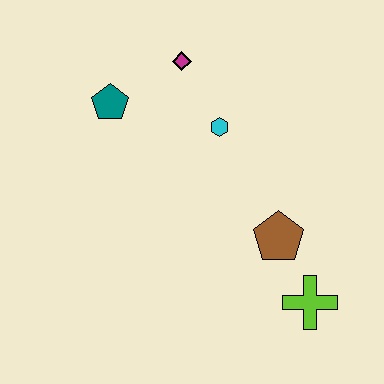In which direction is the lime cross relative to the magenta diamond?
The lime cross is below the magenta diamond.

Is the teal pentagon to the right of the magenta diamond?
No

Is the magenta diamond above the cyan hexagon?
Yes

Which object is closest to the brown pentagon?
The lime cross is closest to the brown pentagon.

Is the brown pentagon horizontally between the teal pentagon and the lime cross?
Yes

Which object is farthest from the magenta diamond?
The lime cross is farthest from the magenta diamond.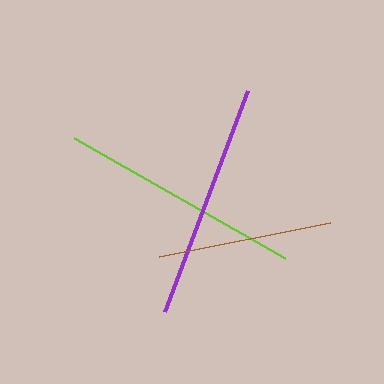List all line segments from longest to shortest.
From longest to shortest: lime, purple, brown.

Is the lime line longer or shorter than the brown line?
The lime line is longer than the brown line.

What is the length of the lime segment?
The lime segment is approximately 243 pixels long.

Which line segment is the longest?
The lime line is the longest at approximately 243 pixels.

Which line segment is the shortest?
The brown line is the shortest at approximately 174 pixels.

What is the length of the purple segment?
The purple segment is approximately 237 pixels long.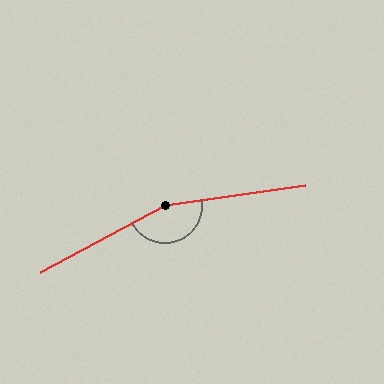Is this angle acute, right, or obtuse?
It is obtuse.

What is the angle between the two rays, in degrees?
Approximately 160 degrees.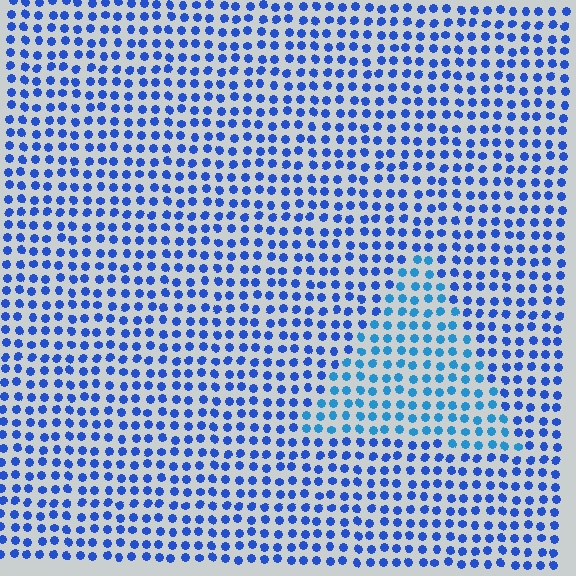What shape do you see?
I see a triangle.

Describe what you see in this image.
The image is filled with small blue elements in a uniform arrangement. A triangle-shaped region is visible where the elements are tinted to a slightly different hue, forming a subtle color boundary.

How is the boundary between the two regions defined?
The boundary is defined purely by a slight shift in hue (about 24 degrees). Spacing, size, and orientation are identical on both sides.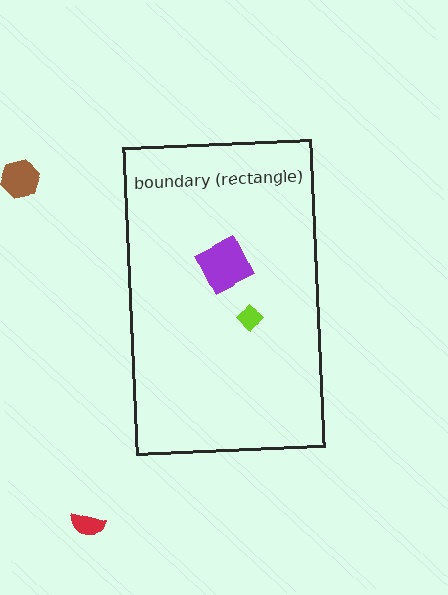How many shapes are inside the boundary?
2 inside, 2 outside.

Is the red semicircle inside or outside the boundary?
Outside.